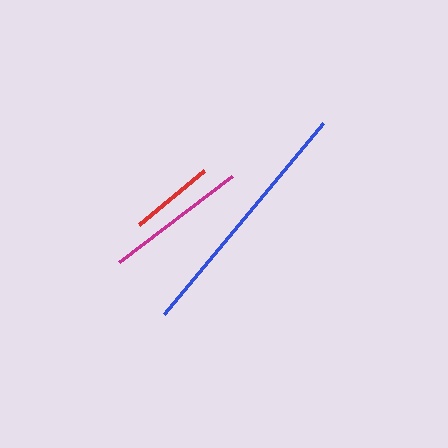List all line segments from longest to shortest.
From longest to shortest: blue, magenta, red.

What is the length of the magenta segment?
The magenta segment is approximately 142 pixels long.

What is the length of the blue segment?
The blue segment is approximately 248 pixels long.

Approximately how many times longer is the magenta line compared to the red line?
The magenta line is approximately 1.7 times the length of the red line.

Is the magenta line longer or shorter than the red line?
The magenta line is longer than the red line.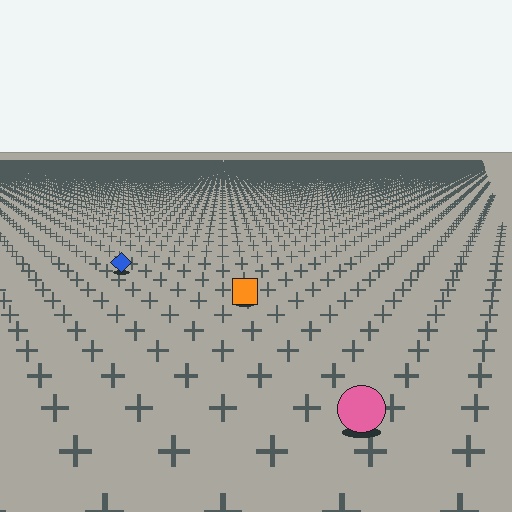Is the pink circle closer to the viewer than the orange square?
Yes. The pink circle is closer — you can tell from the texture gradient: the ground texture is coarser near it.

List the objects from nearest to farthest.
From nearest to farthest: the pink circle, the orange square, the blue diamond.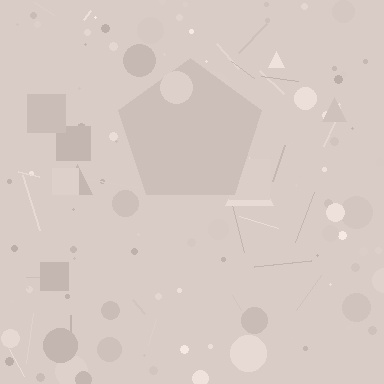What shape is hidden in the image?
A pentagon is hidden in the image.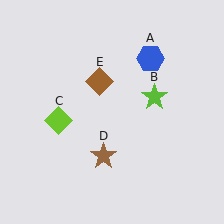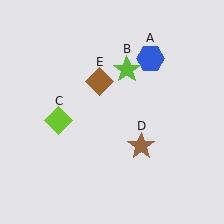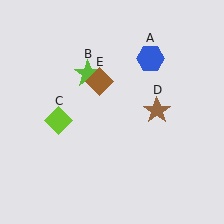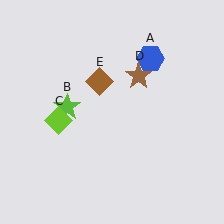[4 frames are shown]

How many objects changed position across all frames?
2 objects changed position: lime star (object B), brown star (object D).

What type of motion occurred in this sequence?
The lime star (object B), brown star (object D) rotated counterclockwise around the center of the scene.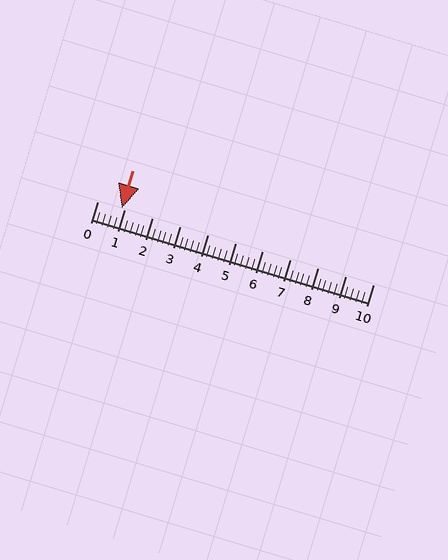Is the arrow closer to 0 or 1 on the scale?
The arrow is closer to 1.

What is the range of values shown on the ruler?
The ruler shows values from 0 to 10.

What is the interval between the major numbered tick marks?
The major tick marks are spaced 1 units apart.